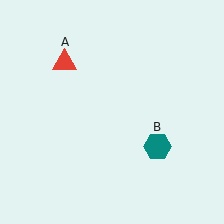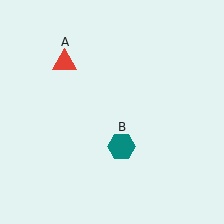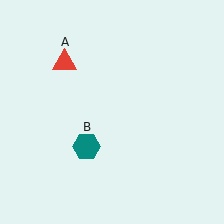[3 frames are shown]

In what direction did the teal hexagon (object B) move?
The teal hexagon (object B) moved left.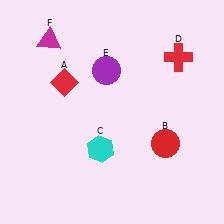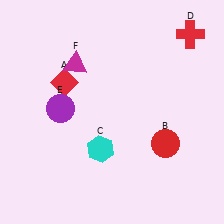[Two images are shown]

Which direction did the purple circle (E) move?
The purple circle (E) moved left.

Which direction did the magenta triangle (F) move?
The magenta triangle (F) moved right.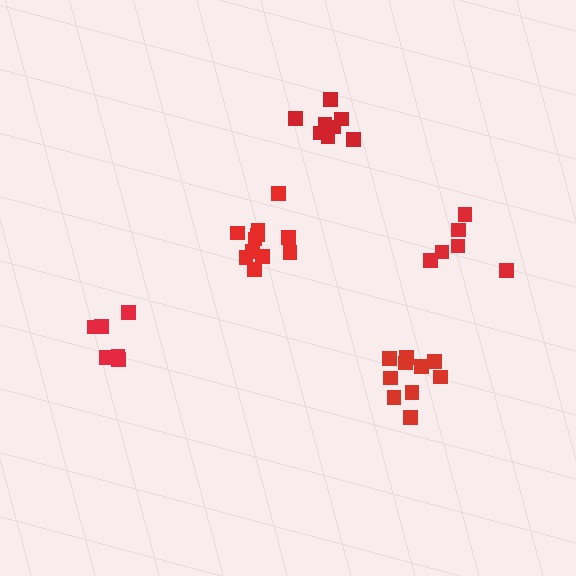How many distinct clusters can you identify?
There are 5 distinct clusters.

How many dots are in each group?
Group 1: 6 dots, Group 2: 10 dots, Group 3: 6 dots, Group 4: 11 dots, Group 5: 8 dots (41 total).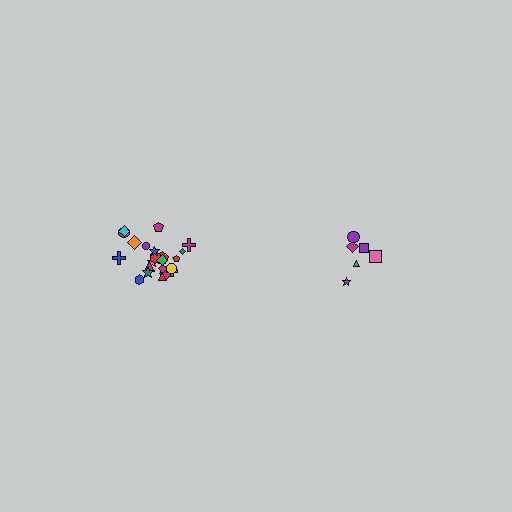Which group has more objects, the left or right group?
The left group.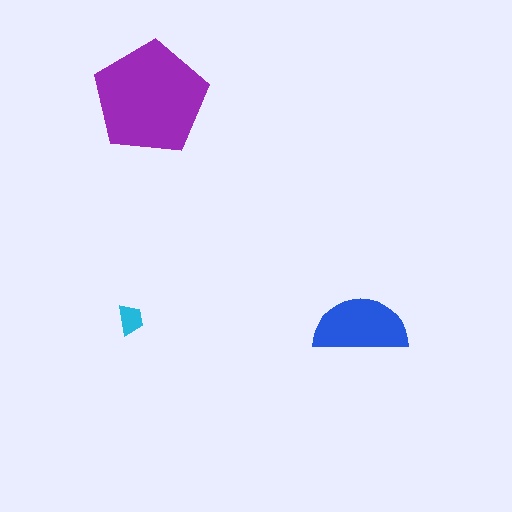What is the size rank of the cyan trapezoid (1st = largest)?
3rd.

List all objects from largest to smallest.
The purple pentagon, the blue semicircle, the cyan trapezoid.